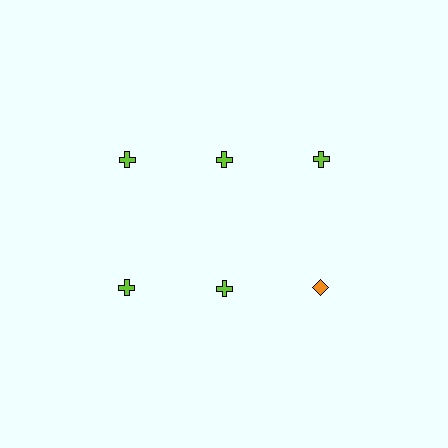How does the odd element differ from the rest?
It differs in both color (orange instead of lime) and shape (diamond instead of cross).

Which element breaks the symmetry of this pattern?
The orange diamond in the second row, center column breaks the symmetry. All other shapes are lime crosses.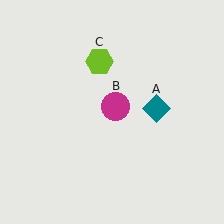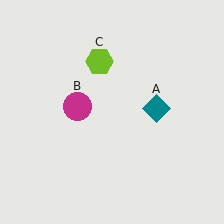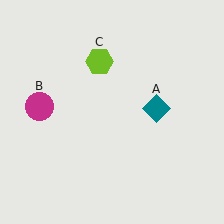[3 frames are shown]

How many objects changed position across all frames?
1 object changed position: magenta circle (object B).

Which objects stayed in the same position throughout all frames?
Teal diamond (object A) and lime hexagon (object C) remained stationary.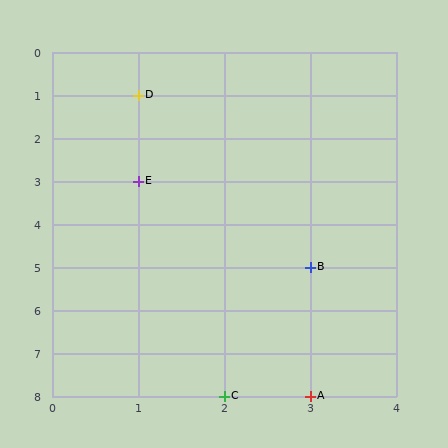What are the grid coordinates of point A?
Point A is at grid coordinates (3, 8).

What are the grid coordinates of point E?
Point E is at grid coordinates (1, 3).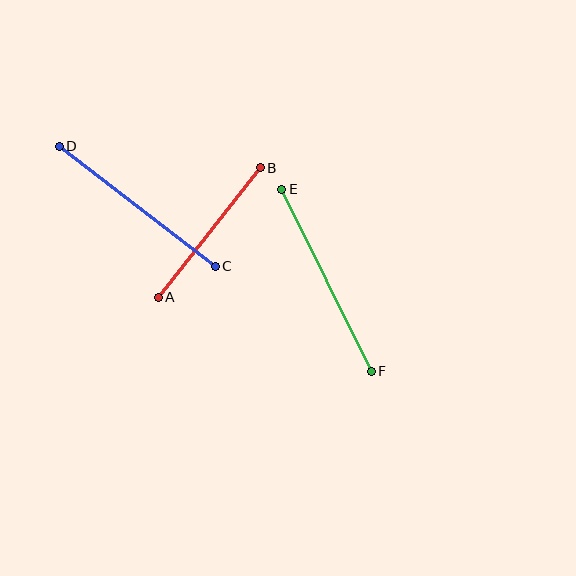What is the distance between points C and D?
The distance is approximately 197 pixels.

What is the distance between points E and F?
The distance is approximately 203 pixels.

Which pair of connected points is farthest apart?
Points E and F are farthest apart.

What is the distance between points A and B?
The distance is approximately 165 pixels.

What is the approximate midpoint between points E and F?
The midpoint is at approximately (327, 280) pixels.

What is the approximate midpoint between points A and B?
The midpoint is at approximately (209, 232) pixels.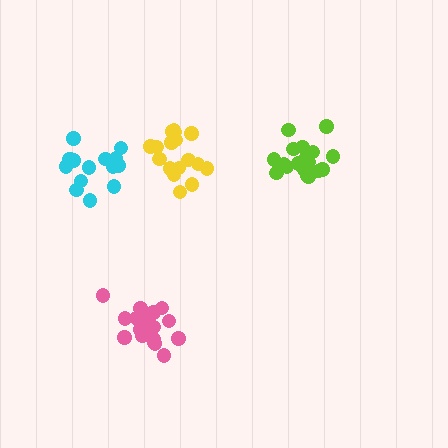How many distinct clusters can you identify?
There are 4 distinct clusters.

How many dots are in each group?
Group 1: 15 dots, Group 2: 19 dots, Group 3: 18 dots, Group 4: 19 dots (71 total).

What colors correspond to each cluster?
The clusters are colored: cyan, pink, yellow, lime.